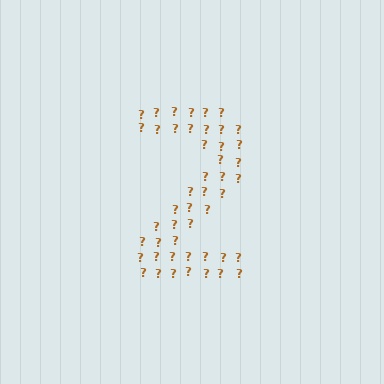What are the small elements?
The small elements are question marks.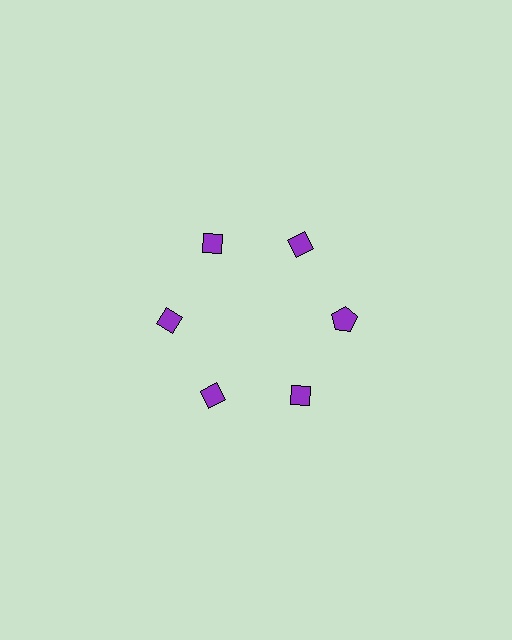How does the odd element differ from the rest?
It has a different shape: pentagon instead of diamond.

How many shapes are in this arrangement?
There are 6 shapes arranged in a ring pattern.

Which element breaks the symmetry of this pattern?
The purple pentagon at roughly the 3 o'clock position breaks the symmetry. All other shapes are purple diamonds.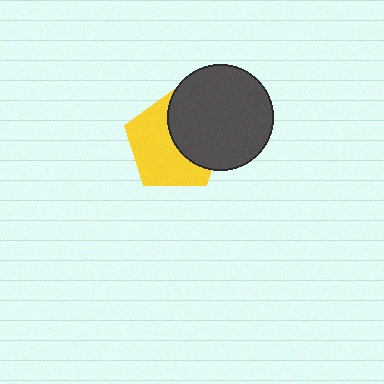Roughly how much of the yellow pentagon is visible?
About half of it is visible (roughly 57%).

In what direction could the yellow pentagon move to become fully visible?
The yellow pentagon could move left. That would shift it out from behind the dark gray circle entirely.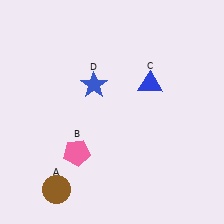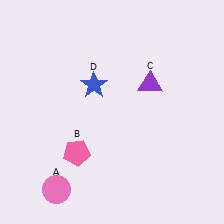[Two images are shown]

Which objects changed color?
A changed from brown to pink. C changed from blue to purple.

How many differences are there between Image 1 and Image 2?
There are 2 differences between the two images.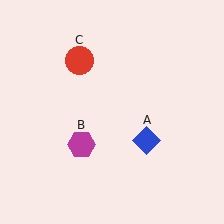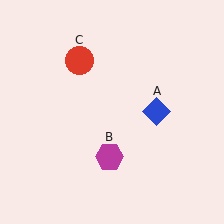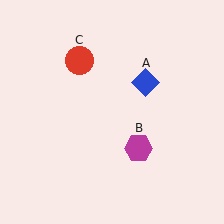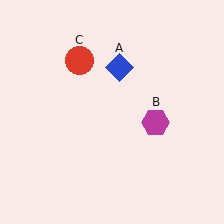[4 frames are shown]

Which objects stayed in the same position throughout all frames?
Red circle (object C) remained stationary.